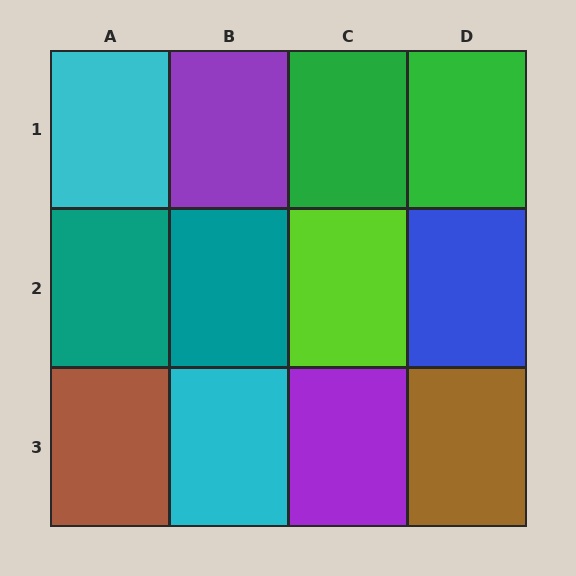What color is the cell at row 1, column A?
Cyan.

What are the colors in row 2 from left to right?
Teal, teal, lime, blue.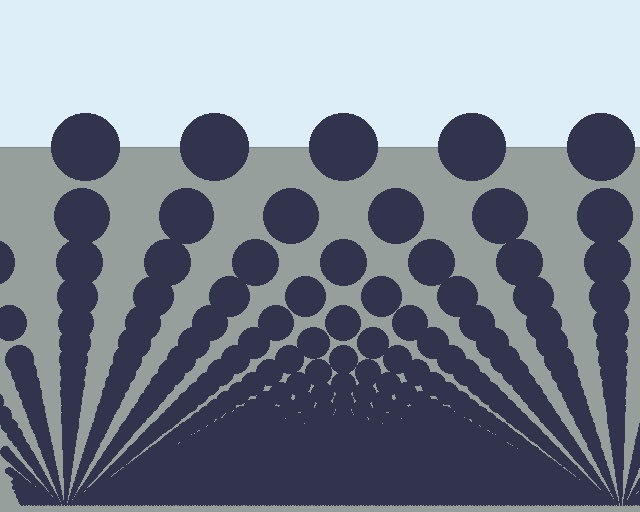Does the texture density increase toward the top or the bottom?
Density increases toward the bottom.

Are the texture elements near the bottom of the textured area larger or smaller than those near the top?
Smaller. The gradient is inverted — elements near the bottom are smaller and denser.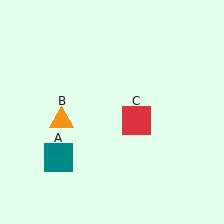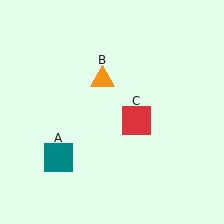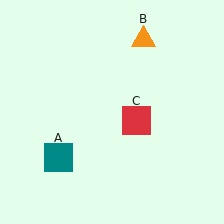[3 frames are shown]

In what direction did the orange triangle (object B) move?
The orange triangle (object B) moved up and to the right.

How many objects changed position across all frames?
1 object changed position: orange triangle (object B).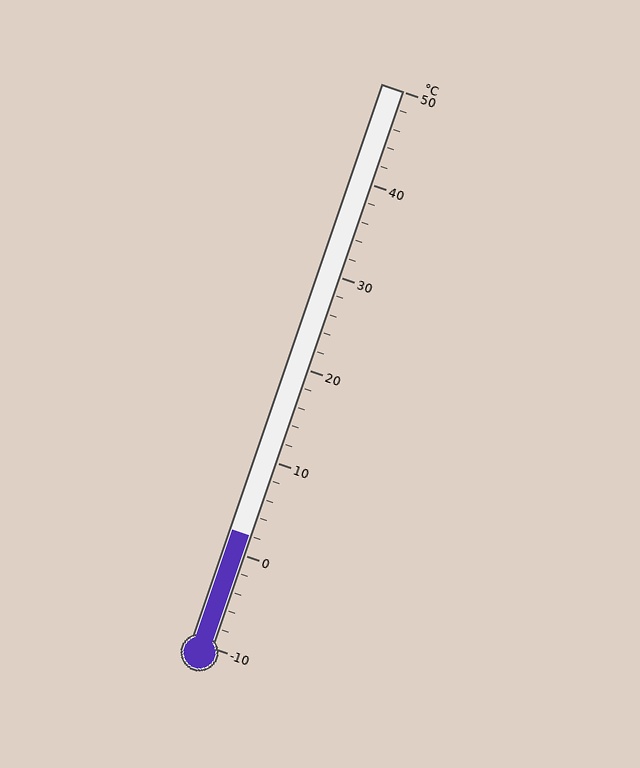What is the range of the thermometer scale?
The thermometer scale ranges from -10°C to 50°C.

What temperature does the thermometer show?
The thermometer shows approximately 2°C.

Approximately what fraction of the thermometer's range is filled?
The thermometer is filled to approximately 20% of its range.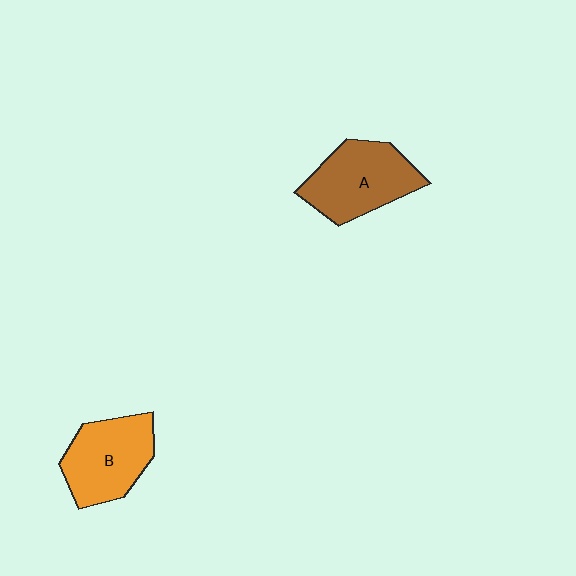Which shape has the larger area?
Shape A (brown).